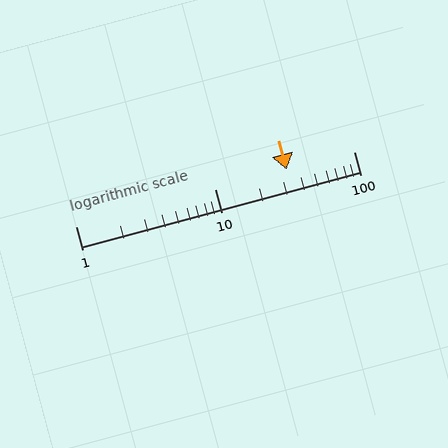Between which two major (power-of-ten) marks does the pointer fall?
The pointer is between 10 and 100.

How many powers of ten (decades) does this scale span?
The scale spans 2 decades, from 1 to 100.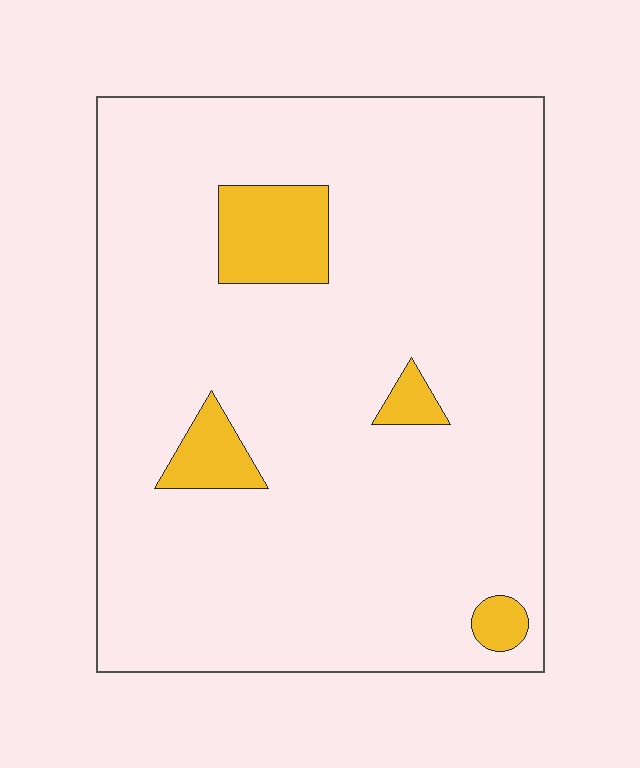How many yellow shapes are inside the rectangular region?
4.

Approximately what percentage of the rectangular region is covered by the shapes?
Approximately 10%.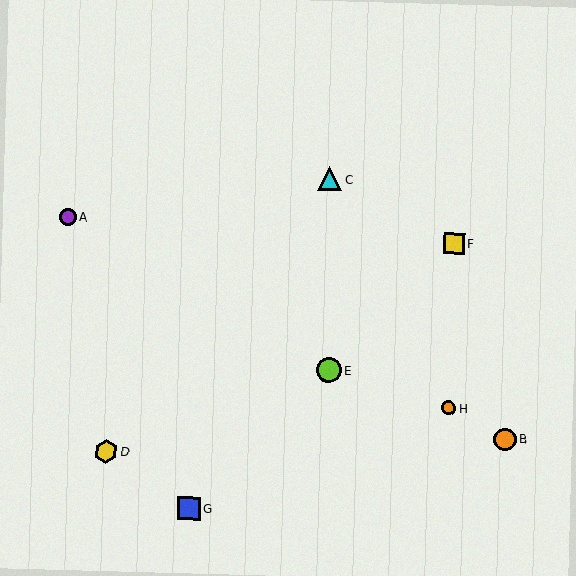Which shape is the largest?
The lime circle (labeled E) is the largest.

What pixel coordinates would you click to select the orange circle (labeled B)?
Click at (505, 439) to select the orange circle B.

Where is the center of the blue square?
The center of the blue square is at (188, 508).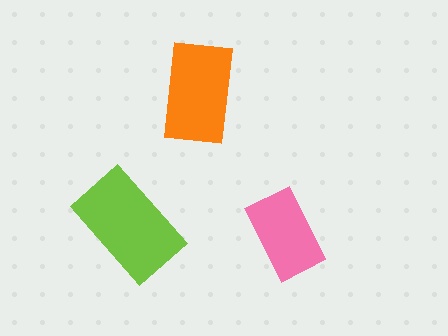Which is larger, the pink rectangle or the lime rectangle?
The lime one.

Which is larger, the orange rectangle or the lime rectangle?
The lime one.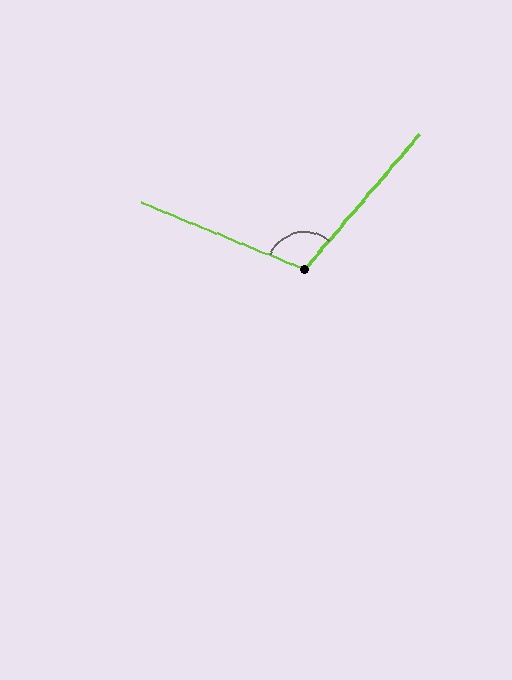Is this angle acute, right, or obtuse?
It is obtuse.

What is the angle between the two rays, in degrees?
Approximately 108 degrees.